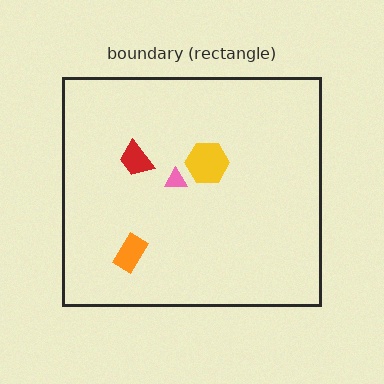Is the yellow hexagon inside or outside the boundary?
Inside.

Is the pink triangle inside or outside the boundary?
Inside.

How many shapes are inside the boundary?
4 inside, 0 outside.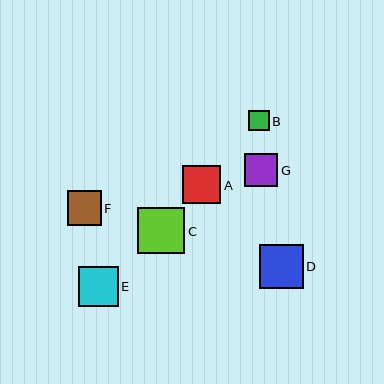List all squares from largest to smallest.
From largest to smallest: C, D, E, A, F, G, B.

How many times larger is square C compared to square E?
Square C is approximately 1.2 times the size of square E.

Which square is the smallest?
Square B is the smallest with a size of approximately 20 pixels.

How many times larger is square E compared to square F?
Square E is approximately 1.2 times the size of square F.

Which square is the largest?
Square C is the largest with a size of approximately 47 pixels.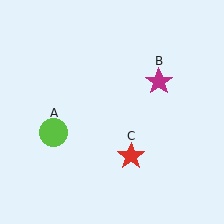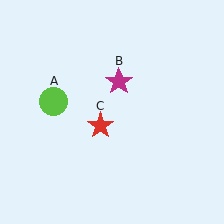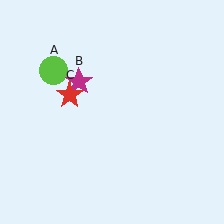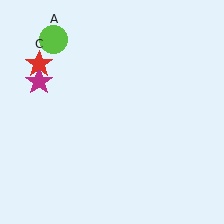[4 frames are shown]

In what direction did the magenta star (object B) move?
The magenta star (object B) moved left.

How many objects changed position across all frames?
3 objects changed position: lime circle (object A), magenta star (object B), red star (object C).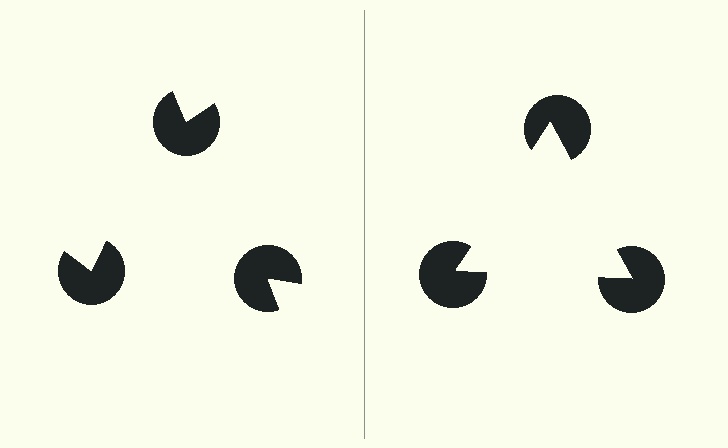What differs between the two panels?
The pac-man discs are positioned identically on both sides; only the wedge orientations differ. On the right they align to a triangle; on the left they are misaligned.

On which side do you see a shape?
An illusory triangle appears on the right side. On the left side the wedge cuts are rotated, so no coherent shape forms.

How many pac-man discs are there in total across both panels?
6 — 3 on each side.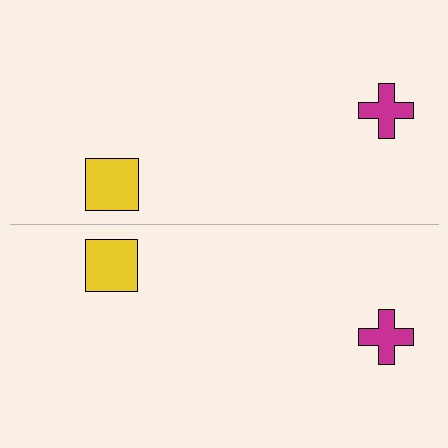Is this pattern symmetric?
Yes, this pattern has bilateral (reflection) symmetry.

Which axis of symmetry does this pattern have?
The pattern has a horizontal axis of symmetry running through the center of the image.